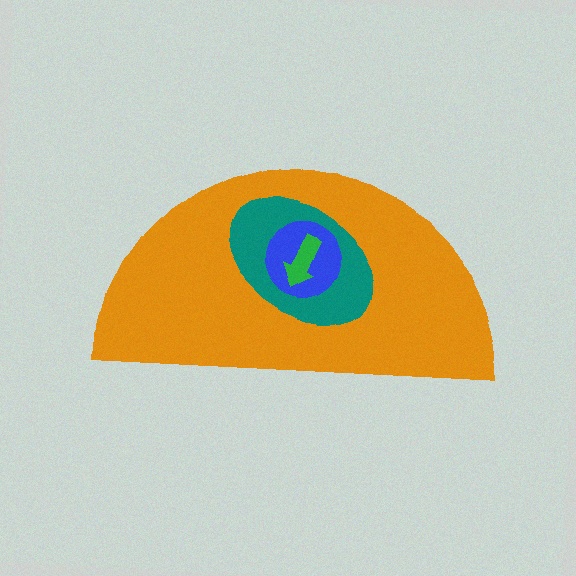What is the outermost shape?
The orange semicircle.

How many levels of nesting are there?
4.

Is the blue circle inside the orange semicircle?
Yes.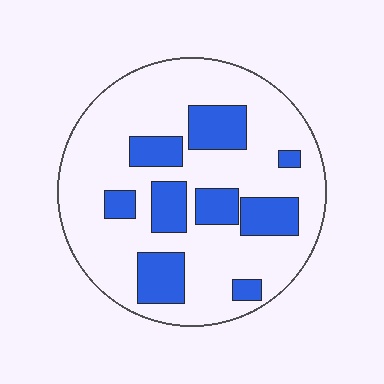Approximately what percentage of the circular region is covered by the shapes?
Approximately 25%.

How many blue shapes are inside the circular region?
9.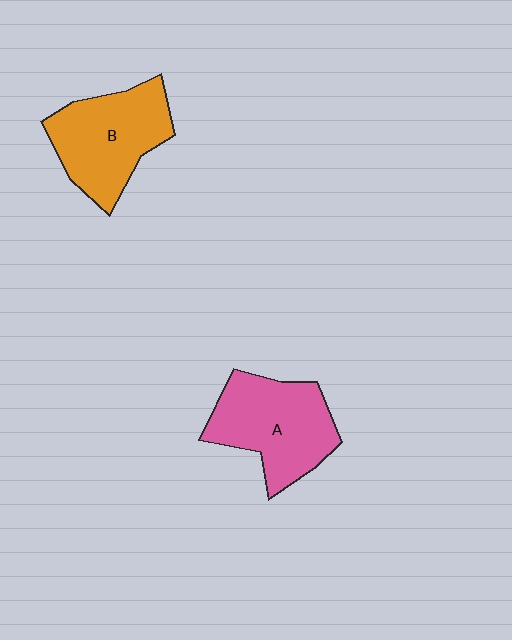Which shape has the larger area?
Shape A (pink).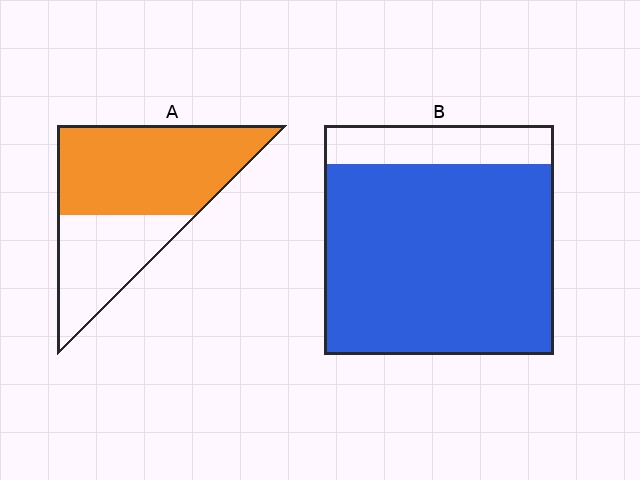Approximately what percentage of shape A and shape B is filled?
A is approximately 65% and B is approximately 85%.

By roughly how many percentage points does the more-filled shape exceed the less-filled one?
By roughly 20 percentage points (B over A).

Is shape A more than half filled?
Yes.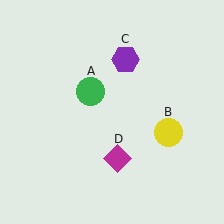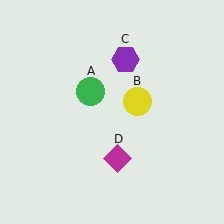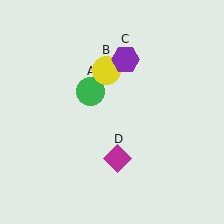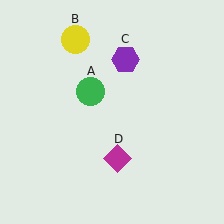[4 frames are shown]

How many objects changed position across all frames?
1 object changed position: yellow circle (object B).